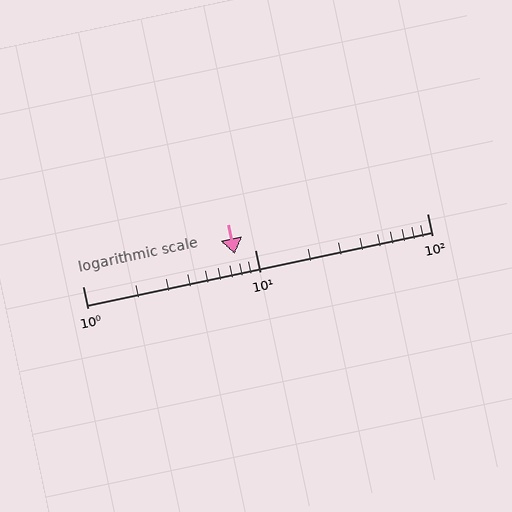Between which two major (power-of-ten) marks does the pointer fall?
The pointer is between 1 and 10.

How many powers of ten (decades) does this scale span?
The scale spans 2 decades, from 1 to 100.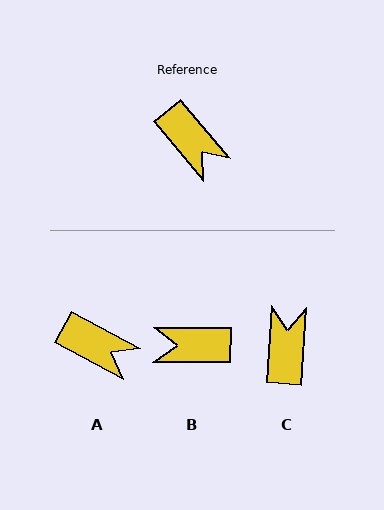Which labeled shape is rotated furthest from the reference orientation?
C, about 135 degrees away.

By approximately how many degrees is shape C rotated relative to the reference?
Approximately 135 degrees counter-clockwise.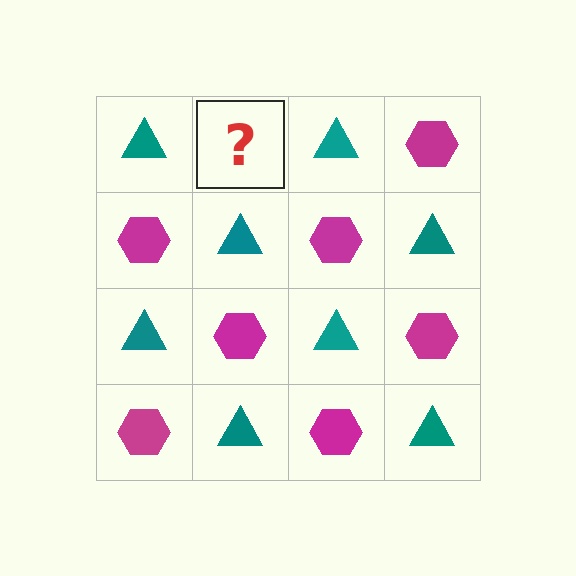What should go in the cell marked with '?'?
The missing cell should contain a magenta hexagon.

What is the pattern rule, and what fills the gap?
The rule is that it alternates teal triangle and magenta hexagon in a checkerboard pattern. The gap should be filled with a magenta hexagon.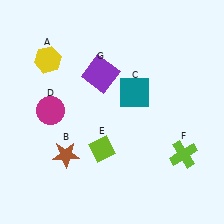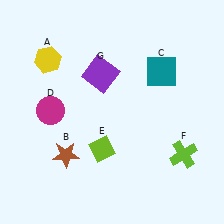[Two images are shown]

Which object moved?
The teal square (C) moved right.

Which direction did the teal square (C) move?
The teal square (C) moved right.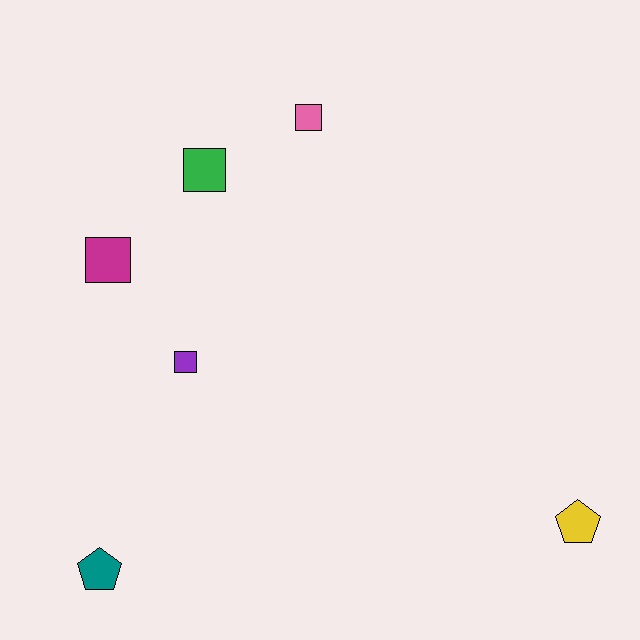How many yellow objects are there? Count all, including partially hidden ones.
There is 1 yellow object.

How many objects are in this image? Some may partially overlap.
There are 6 objects.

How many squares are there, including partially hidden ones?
There are 4 squares.